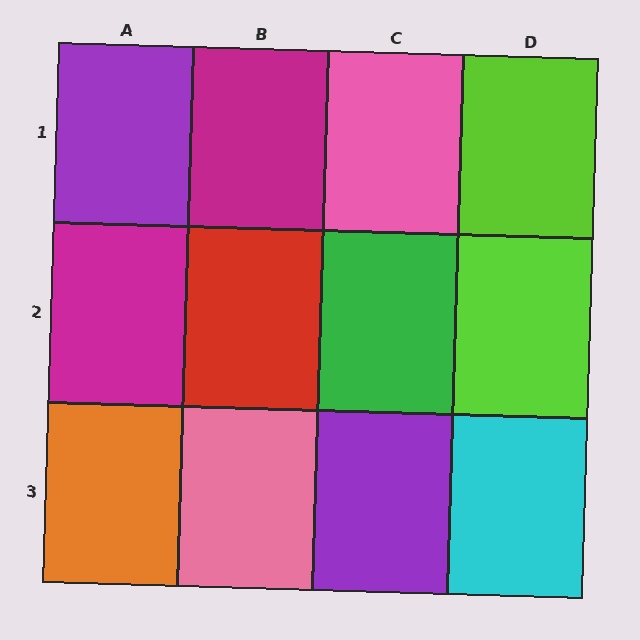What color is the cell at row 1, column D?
Lime.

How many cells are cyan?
1 cell is cyan.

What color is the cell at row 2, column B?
Red.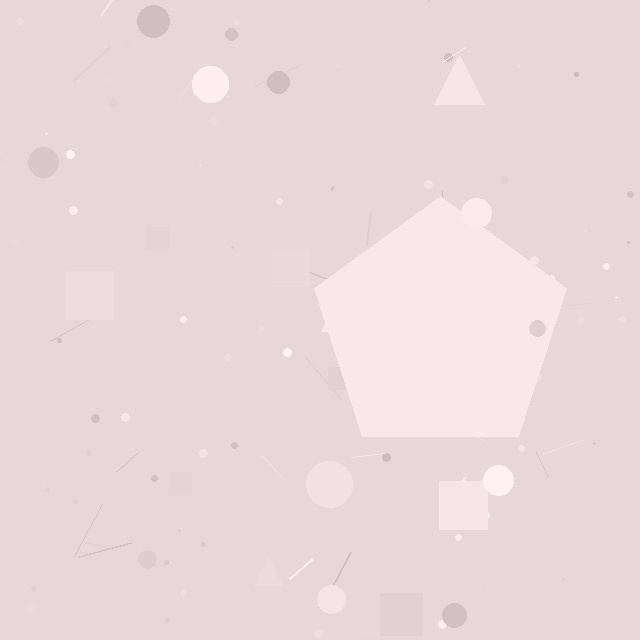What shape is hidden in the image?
A pentagon is hidden in the image.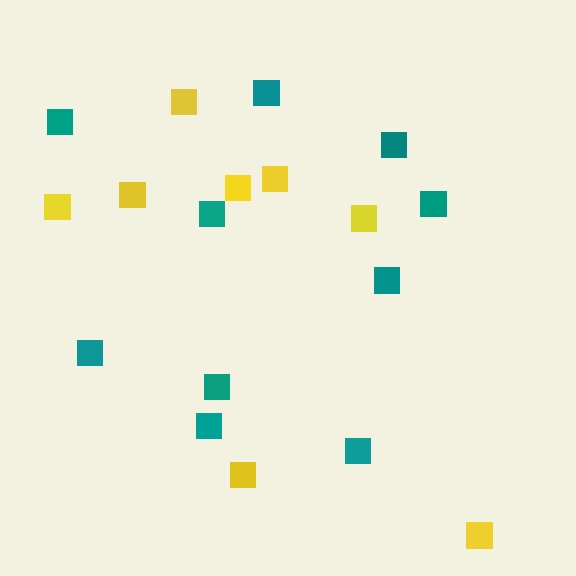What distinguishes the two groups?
There are 2 groups: one group of teal squares (10) and one group of yellow squares (8).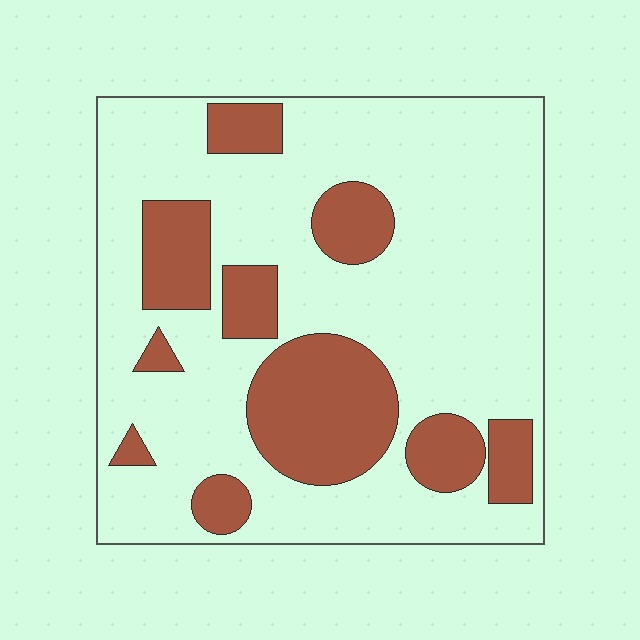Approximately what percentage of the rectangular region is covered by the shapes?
Approximately 25%.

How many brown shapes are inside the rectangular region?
10.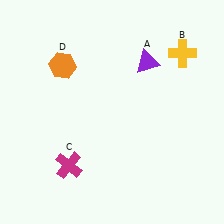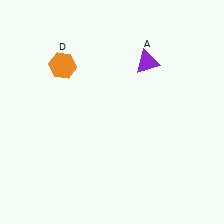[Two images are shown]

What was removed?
The magenta cross (C), the yellow cross (B) were removed in Image 2.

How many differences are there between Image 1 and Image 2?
There are 2 differences between the two images.